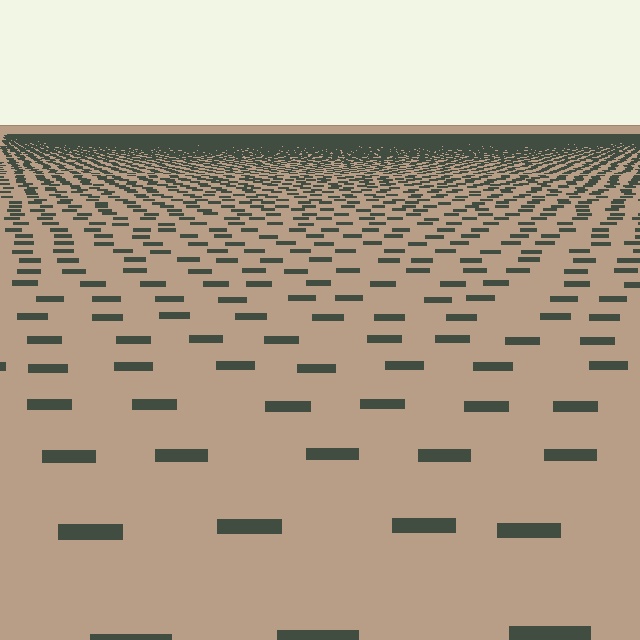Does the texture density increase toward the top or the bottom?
Density increases toward the top.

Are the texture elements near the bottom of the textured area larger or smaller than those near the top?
Larger. Near the bottom, elements are closer to the viewer and appear at a bigger on-screen size.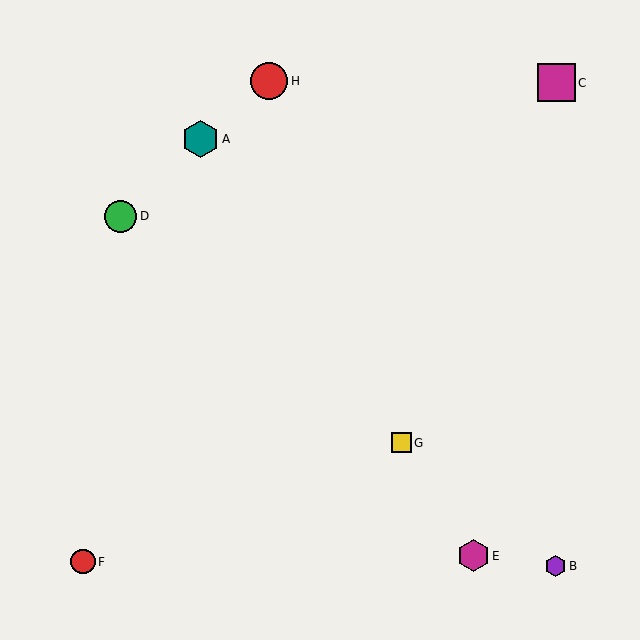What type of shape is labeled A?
Shape A is a teal hexagon.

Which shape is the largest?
The magenta square (labeled C) is the largest.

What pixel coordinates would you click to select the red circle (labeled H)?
Click at (269, 81) to select the red circle H.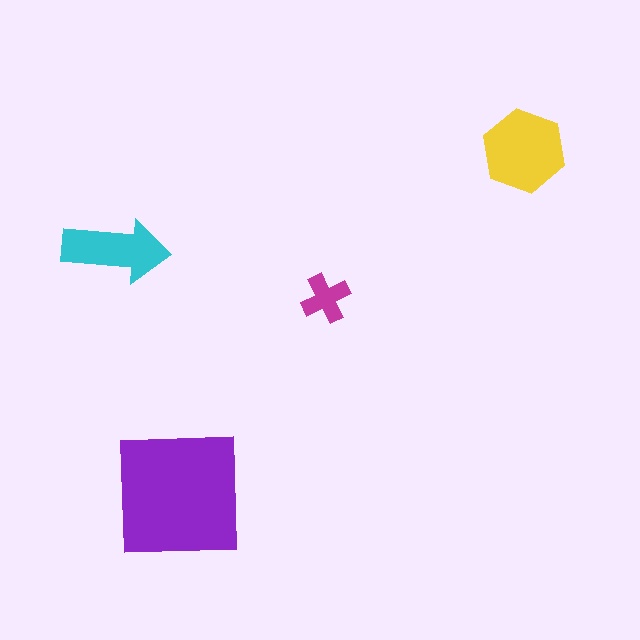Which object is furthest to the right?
The yellow hexagon is rightmost.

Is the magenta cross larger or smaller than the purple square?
Smaller.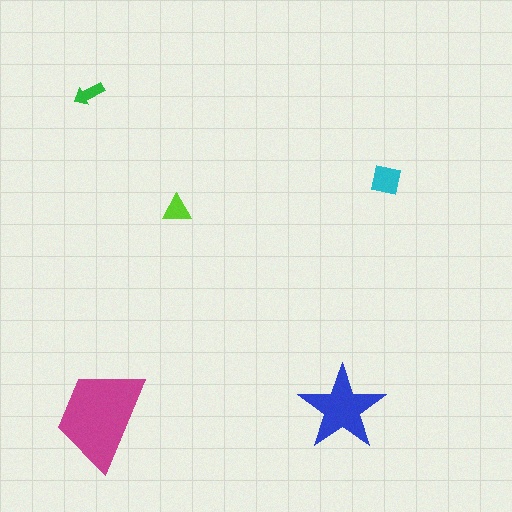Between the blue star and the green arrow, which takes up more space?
The blue star.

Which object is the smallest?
The green arrow.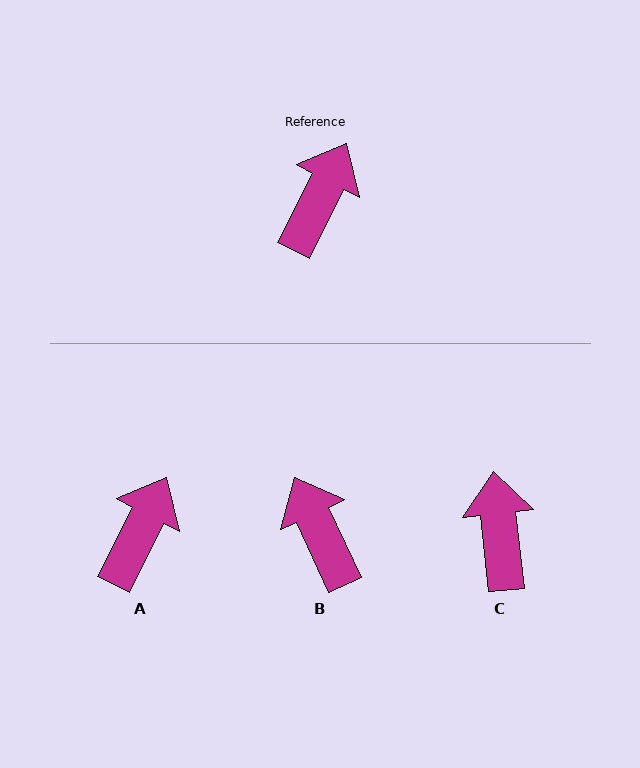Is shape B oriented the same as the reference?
No, it is off by about 52 degrees.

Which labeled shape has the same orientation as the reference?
A.